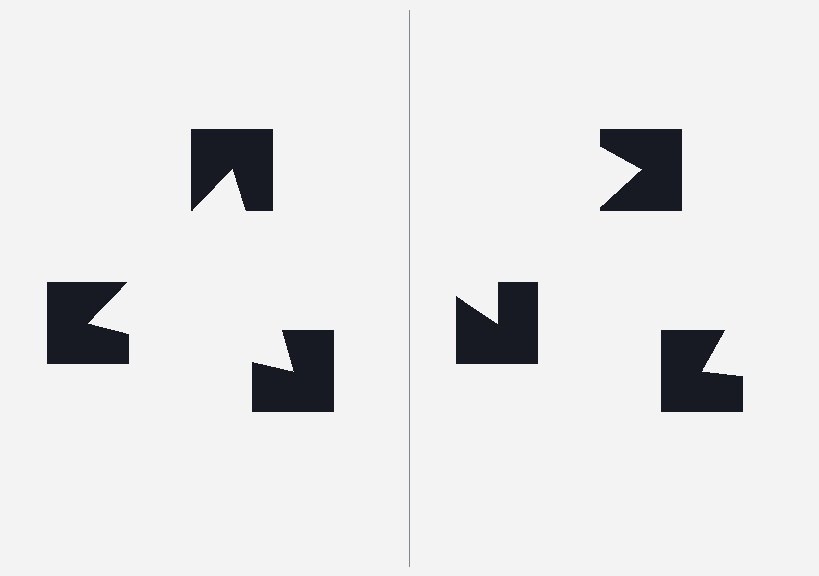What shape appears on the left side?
An illusory triangle.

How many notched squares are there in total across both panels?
6 — 3 on each side.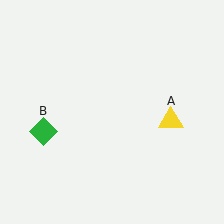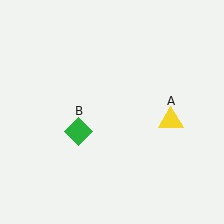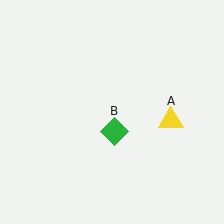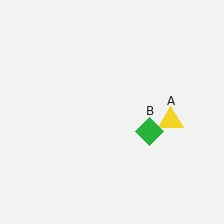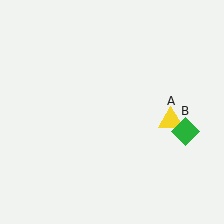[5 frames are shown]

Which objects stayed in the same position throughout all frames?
Yellow triangle (object A) remained stationary.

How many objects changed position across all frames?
1 object changed position: green diamond (object B).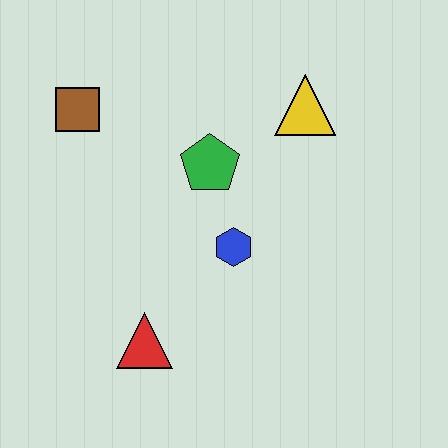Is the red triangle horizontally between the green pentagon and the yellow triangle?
No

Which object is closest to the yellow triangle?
The green pentagon is closest to the yellow triangle.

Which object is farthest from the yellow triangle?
The red triangle is farthest from the yellow triangle.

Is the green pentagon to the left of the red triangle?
No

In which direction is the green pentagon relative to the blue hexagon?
The green pentagon is above the blue hexagon.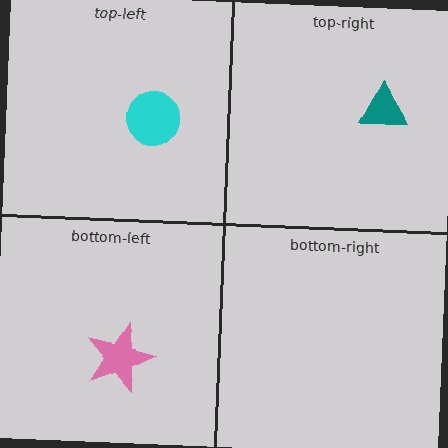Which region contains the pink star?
The bottom-left region.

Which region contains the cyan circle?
The top-left region.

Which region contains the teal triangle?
The top-right region.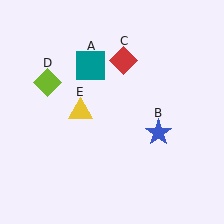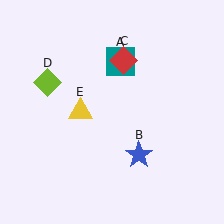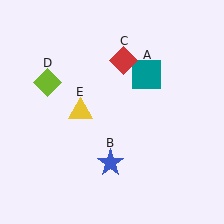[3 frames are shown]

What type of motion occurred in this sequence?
The teal square (object A), blue star (object B) rotated clockwise around the center of the scene.